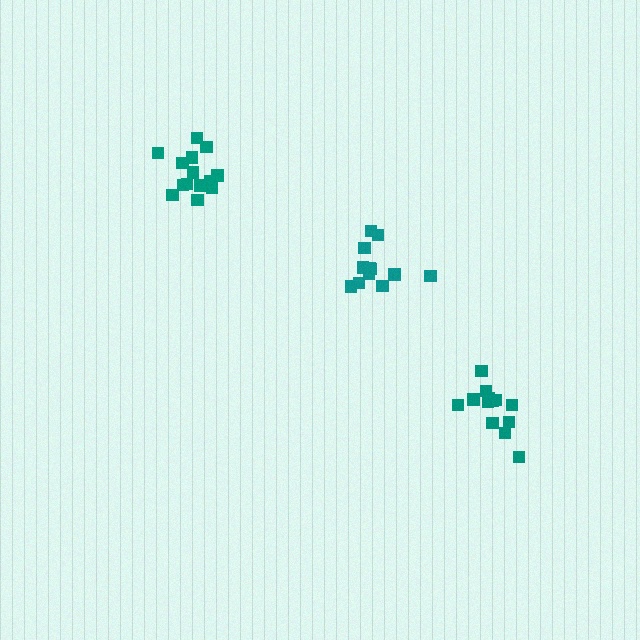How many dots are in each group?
Group 1: 14 dots, Group 2: 13 dots, Group 3: 12 dots (39 total).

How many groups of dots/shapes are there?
There are 3 groups.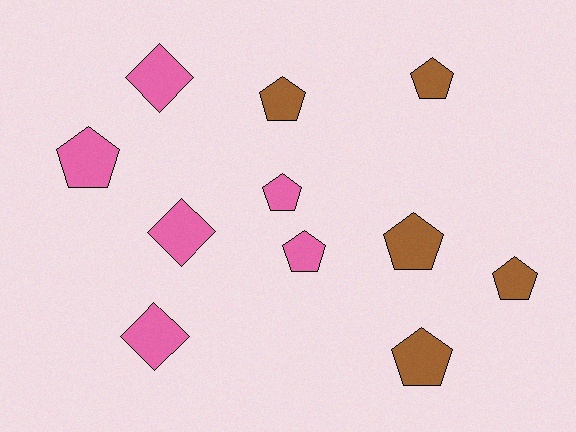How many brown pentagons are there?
There are 5 brown pentagons.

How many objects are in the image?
There are 11 objects.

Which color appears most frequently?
Pink, with 6 objects.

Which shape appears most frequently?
Pentagon, with 8 objects.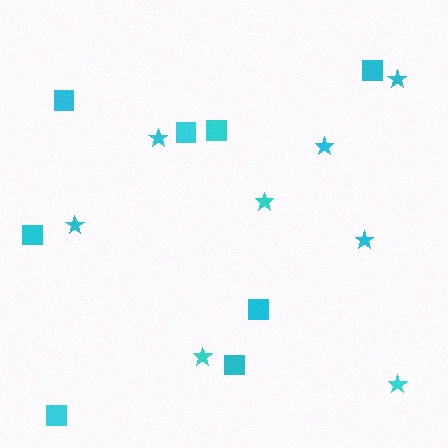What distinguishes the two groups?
There are 2 groups: one group of squares (8) and one group of stars (8).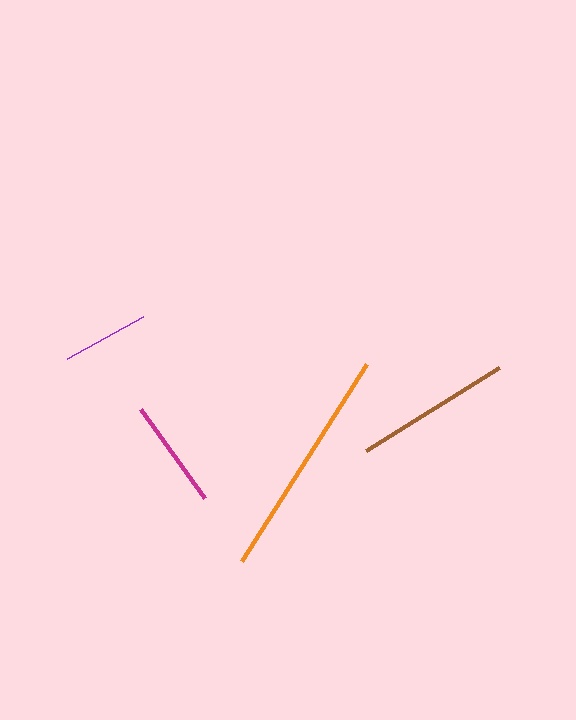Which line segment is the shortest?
The purple line is the shortest at approximately 87 pixels.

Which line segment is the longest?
The orange line is the longest at approximately 234 pixels.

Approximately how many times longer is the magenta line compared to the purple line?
The magenta line is approximately 1.3 times the length of the purple line.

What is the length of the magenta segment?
The magenta segment is approximately 109 pixels long.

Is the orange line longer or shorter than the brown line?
The orange line is longer than the brown line.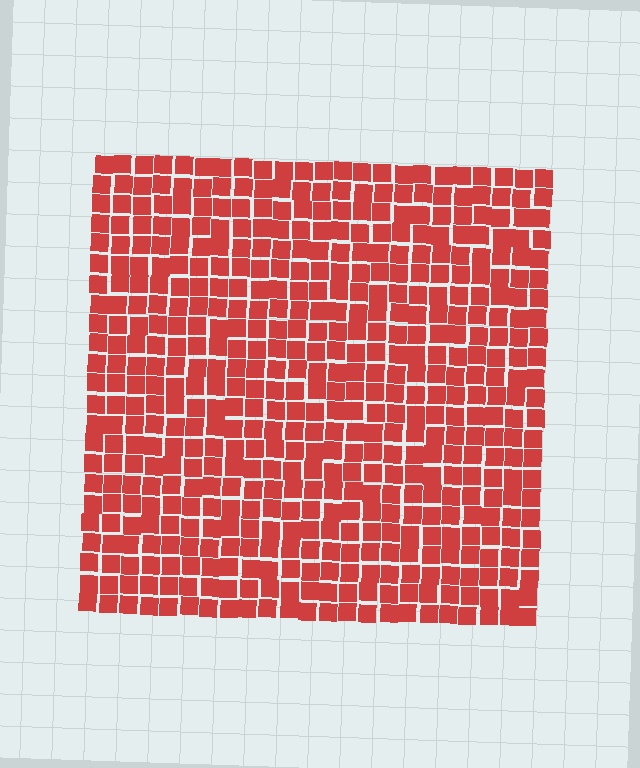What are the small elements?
The small elements are squares.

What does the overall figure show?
The overall figure shows a square.